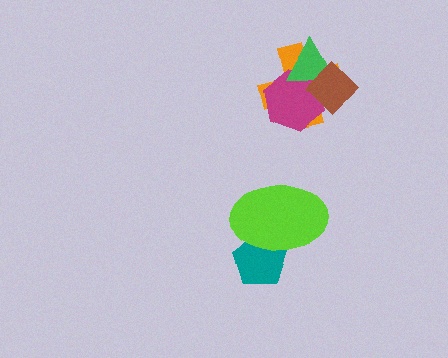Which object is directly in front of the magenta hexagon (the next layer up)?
The green triangle is directly in front of the magenta hexagon.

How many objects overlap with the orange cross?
3 objects overlap with the orange cross.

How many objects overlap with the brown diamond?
3 objects overlap with the brown diamond.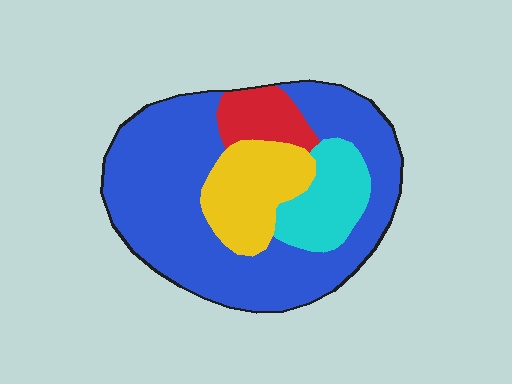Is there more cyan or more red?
Cyan.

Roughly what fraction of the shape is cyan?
Cyan covers around 15% of the shape.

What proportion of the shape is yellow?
Yellow takes up less than a quarter of the shape.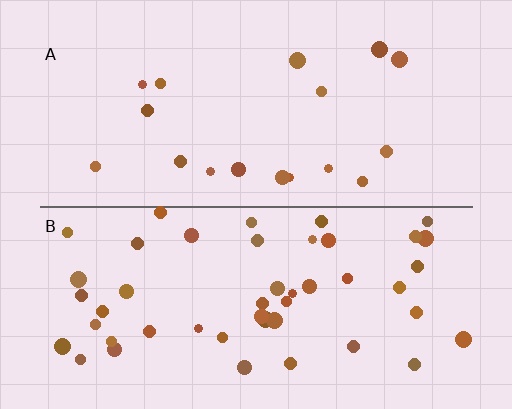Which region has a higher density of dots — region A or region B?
B (the bottom).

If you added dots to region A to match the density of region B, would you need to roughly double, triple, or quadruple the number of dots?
Approximately triple.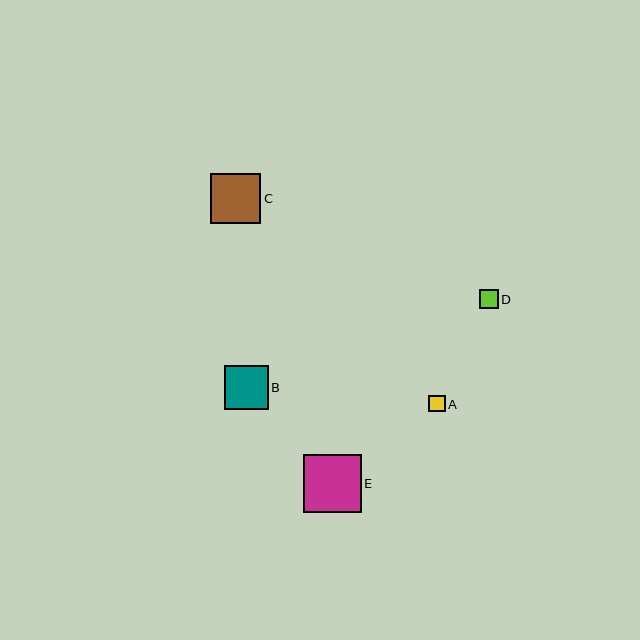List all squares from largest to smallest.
From largest to smallest: E, C, B, D, A.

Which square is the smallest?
Square A is the smallest with a size of approximately 17 pixels.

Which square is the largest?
Square E is the largest with a size of approximately 58 pixels.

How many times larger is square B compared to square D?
Square B is approximately 2.3 times the size of square D.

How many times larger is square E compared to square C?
Square E is approximately 1.1 times the size of square C.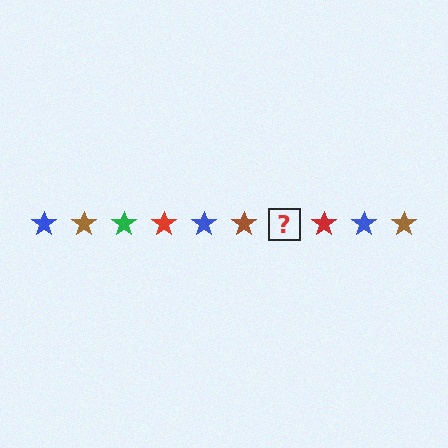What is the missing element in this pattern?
The missing element is a green star.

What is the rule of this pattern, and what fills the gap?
The rule is that the pattern cycles through blue, brown, green, red stars. The gap should be filled with a green star.